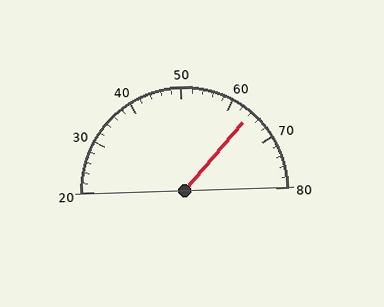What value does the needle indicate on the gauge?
The needle indicates approximately 64.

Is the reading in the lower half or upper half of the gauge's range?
The reading is in the upper half of the range (20 to 80).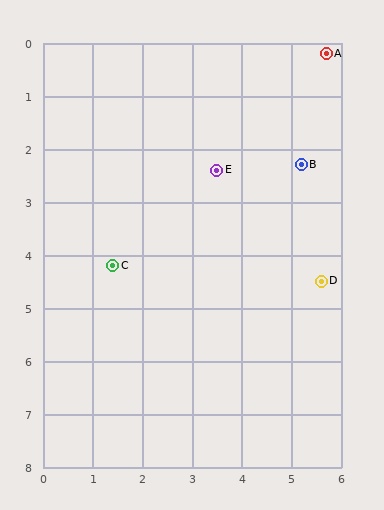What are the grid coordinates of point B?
Point B is at approximately (5.2, 2.3).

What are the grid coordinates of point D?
Point D is at approximately (5.6, 4.5).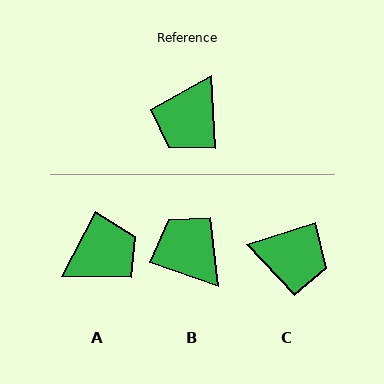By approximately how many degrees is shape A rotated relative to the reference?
Approximately 150 degrees counter-clockwise.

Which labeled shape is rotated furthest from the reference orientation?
A, about 150 degrees away.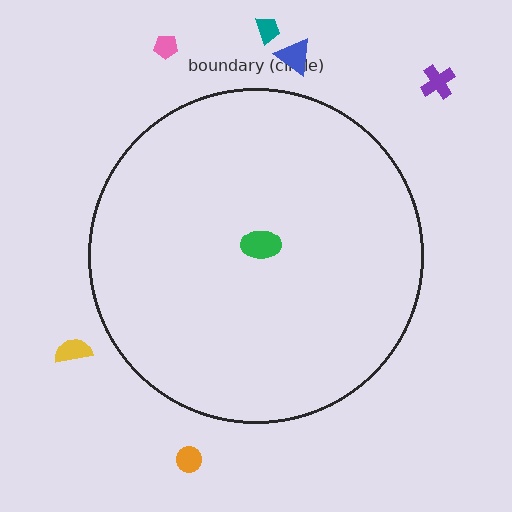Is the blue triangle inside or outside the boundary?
Outside.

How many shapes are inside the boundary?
1 inside, 6 outside.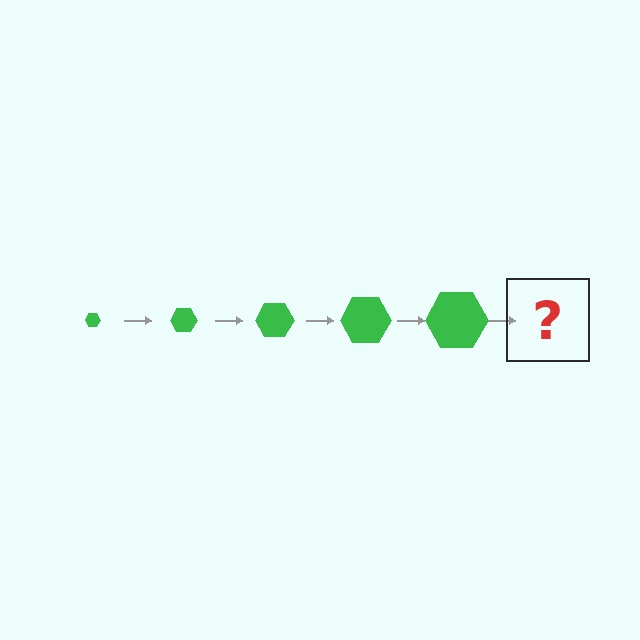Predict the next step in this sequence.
The next step is a green hexagon, larger than the previous one.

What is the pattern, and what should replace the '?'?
The pattern is that the hexagon gets progressively larger each step. The '?' should be a green hexagon, larger than the previous one.